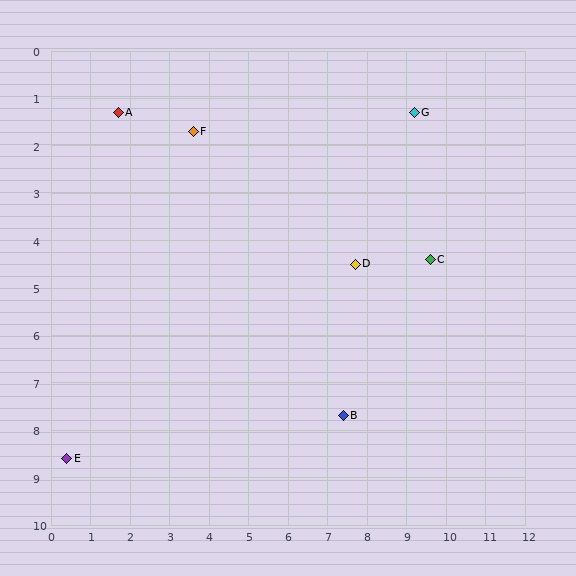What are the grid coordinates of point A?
Point A is at approximately (1.7, 1.3).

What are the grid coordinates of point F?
Point F is at approximately (3.6, 1.7).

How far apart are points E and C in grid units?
Points E and C are about 10.1 grid units apart.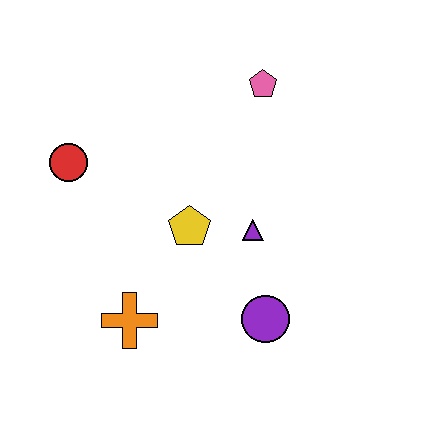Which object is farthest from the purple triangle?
The red circle is farthest from the purple triangle.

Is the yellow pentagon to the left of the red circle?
No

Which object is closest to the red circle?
The yellow pentagon is closest to the red circle.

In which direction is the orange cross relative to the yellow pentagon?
The orange cross is below the yellow pentagon.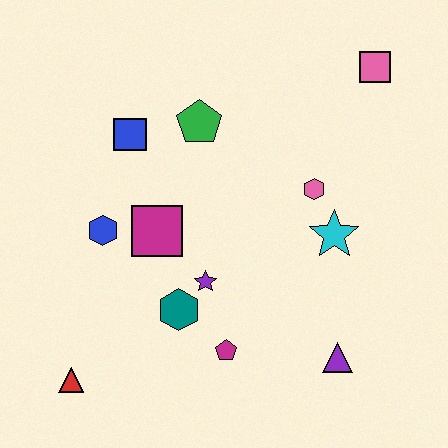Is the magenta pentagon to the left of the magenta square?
No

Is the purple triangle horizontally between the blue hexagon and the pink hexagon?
No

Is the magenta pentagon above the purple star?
No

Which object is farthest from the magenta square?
The pink square is farthest from the magenta square.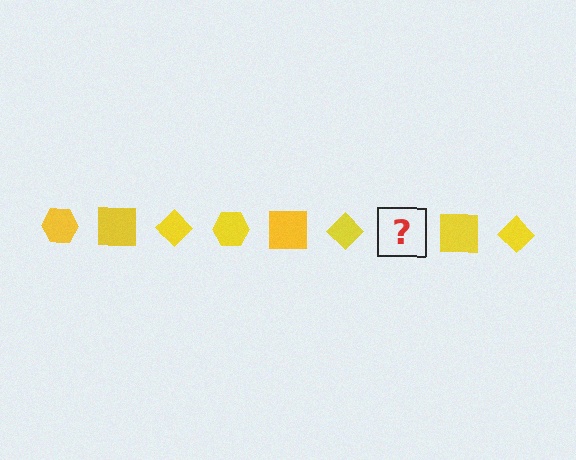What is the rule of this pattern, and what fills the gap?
The rule is that the pattern cycles through hexagon, square, diamond shapes in yellow. The gap should be filled with a yellow hexagon.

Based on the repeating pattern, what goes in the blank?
The blank should be a yellow hexagon.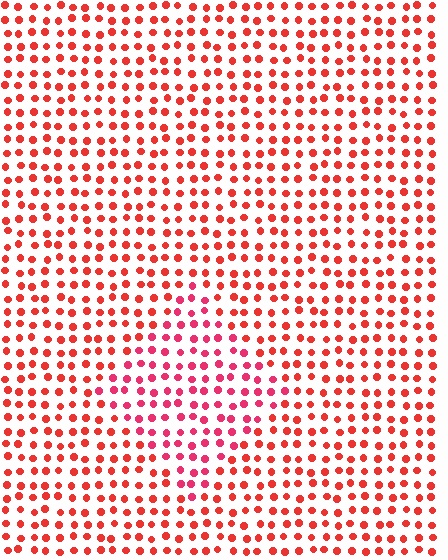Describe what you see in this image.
The image is filled with small red elements in a uniform arrangement. A diamond-shaped region is visible where the elements are tinted to a slightly different hue, forming a subtle color boundary.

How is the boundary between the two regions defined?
The boundary is defined purely by a slight shift in hue (about 22 degrees). Spacing, size, and orientation are identical on both sides.